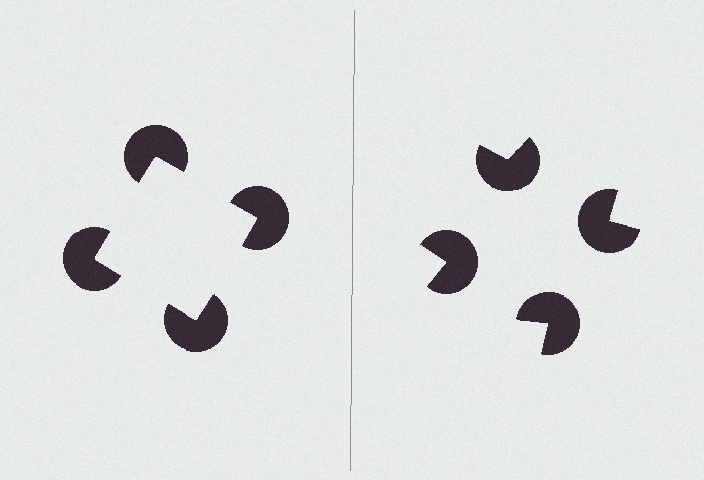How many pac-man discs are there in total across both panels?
8 — 4 on each side.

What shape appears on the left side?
An illusory square.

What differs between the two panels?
The pac-man discs are positioned identically on both sides; only the wedge orientations differ. On the left they align to a square; on the right they are misaligned.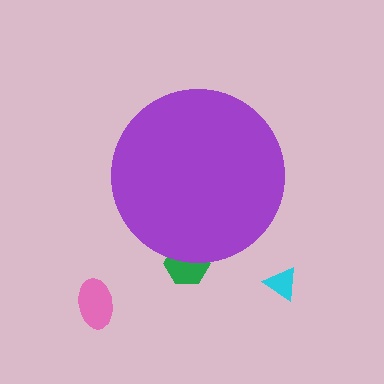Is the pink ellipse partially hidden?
No, the pink ellipse is fully visible.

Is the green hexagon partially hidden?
Yes, the green hexagon is partially hidden behind the purple circle.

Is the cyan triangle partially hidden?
No, the cyan triangle is fully visible.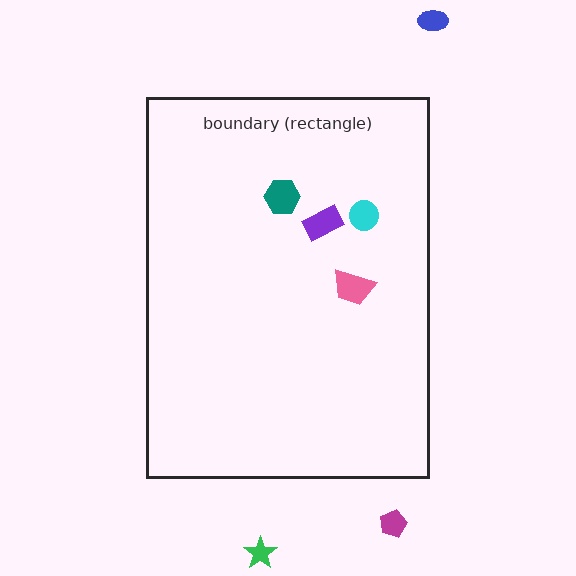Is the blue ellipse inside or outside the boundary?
Outside.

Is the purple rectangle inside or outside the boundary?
Inside.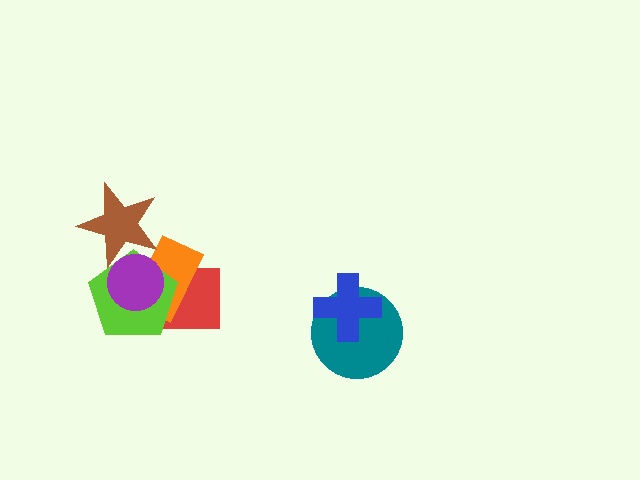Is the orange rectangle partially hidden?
Yes, it is partially covered by another shape.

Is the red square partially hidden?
Yes, it is partially covered by another shape.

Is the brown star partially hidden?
Yes, it is partially covered by another shape.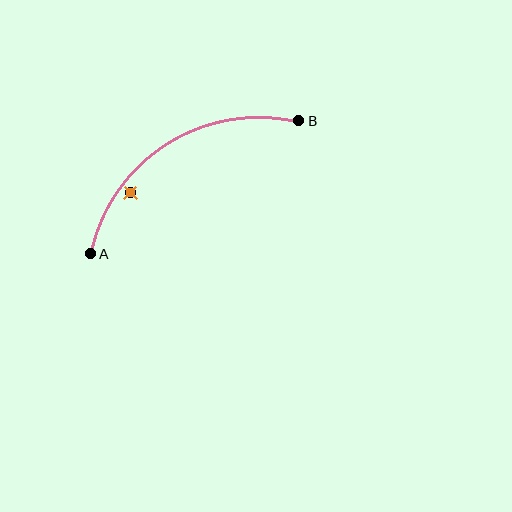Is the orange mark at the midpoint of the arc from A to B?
No — the orange mark does not lie on the arc at all. It sits slightly inside the curve.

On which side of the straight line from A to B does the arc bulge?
The arc bulges above the straight line connecting A and B.